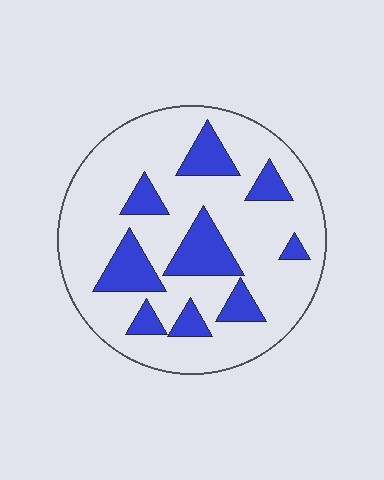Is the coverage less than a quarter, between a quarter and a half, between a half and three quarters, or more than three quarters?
Less than a quarter.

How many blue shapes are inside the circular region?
9.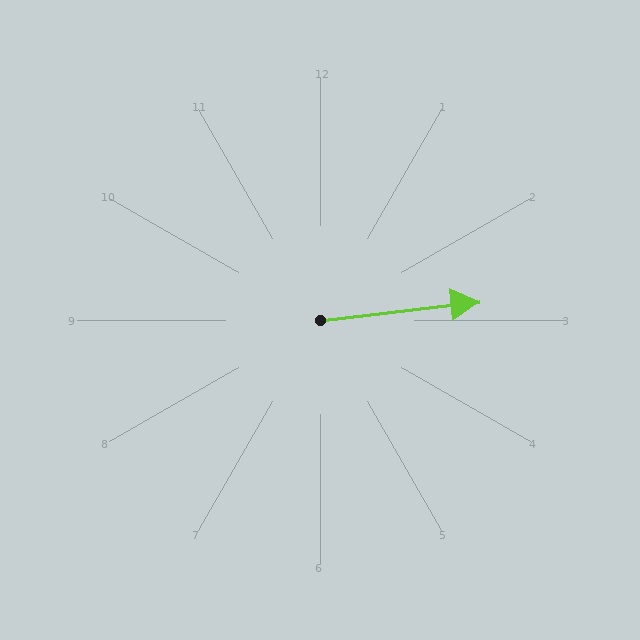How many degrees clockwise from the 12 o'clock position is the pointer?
Approximately 83 degrees.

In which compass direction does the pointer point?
East.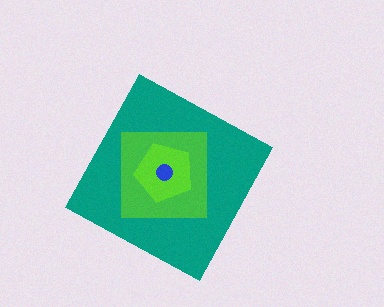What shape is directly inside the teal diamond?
The green square.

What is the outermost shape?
The teal diamond.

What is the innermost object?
The blue circle.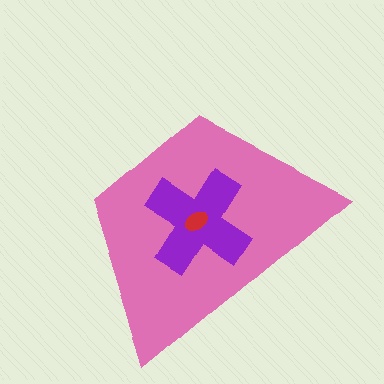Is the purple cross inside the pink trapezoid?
Yes.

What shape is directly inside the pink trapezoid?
The purple cross.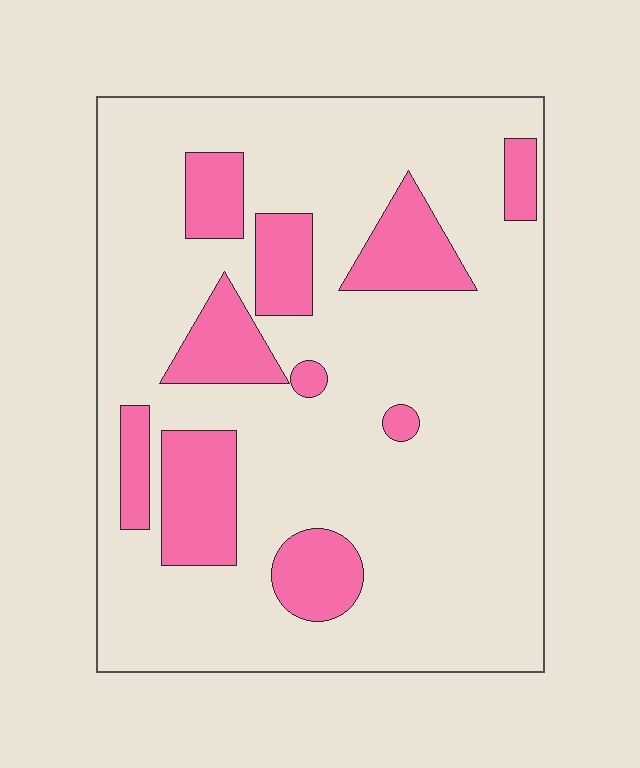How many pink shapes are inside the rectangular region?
10.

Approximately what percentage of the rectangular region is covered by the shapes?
Approximately 20%.